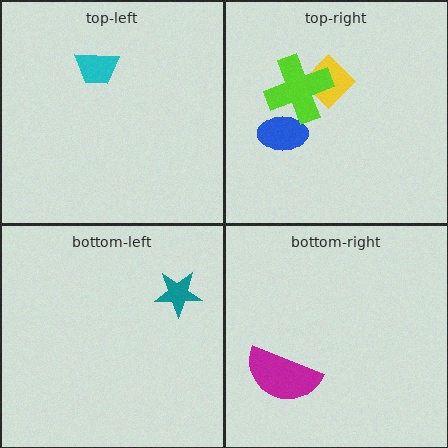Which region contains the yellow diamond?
The top-right region.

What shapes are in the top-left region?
The cyan trapezoid.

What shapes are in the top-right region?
The blue ellipse, the yellow diamond, the lime cross.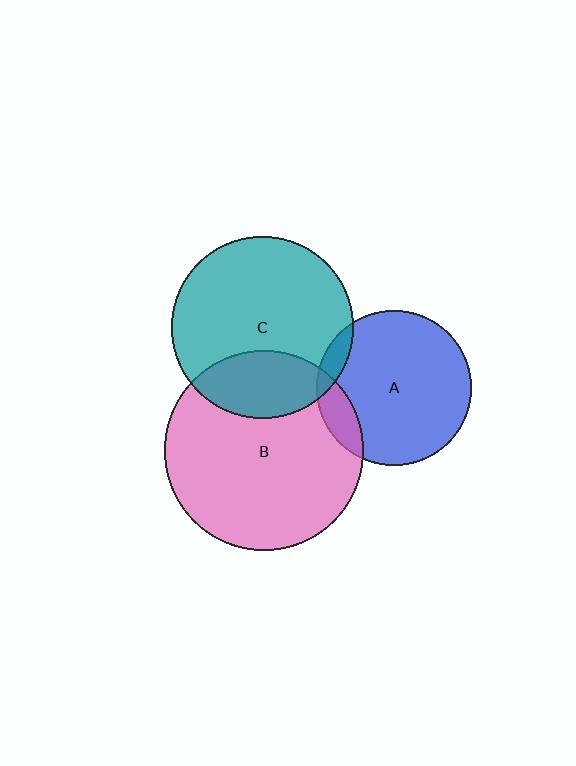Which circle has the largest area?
Circle B (pink).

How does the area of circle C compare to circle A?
Approximately 1.4 times.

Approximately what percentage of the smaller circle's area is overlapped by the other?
Approximately 25%.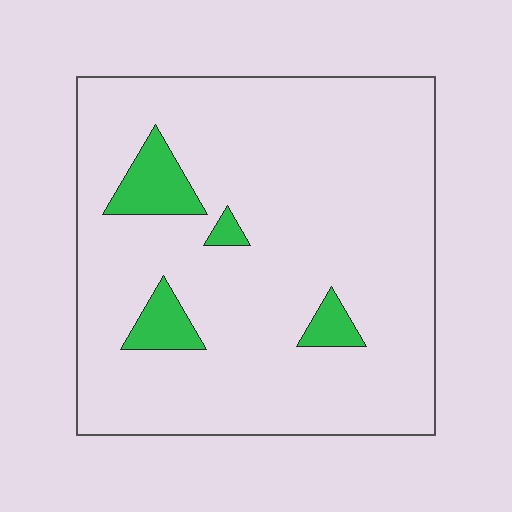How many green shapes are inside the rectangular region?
4.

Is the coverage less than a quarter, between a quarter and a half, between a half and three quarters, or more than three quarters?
Less than a quarter.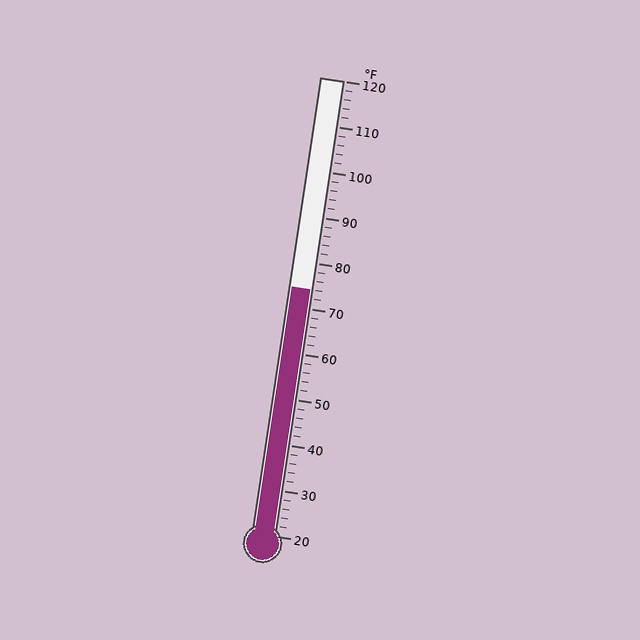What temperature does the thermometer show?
The thermometer shows approximately 74°F.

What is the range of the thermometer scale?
The thermometer scale ranges from 20°F to 120°F.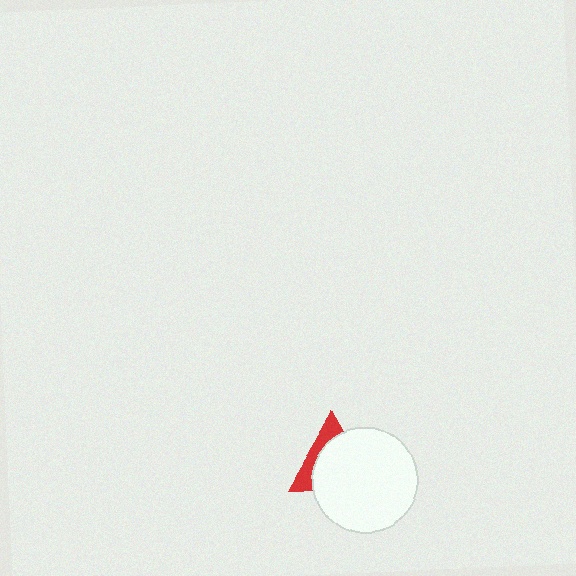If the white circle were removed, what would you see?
You would see the complete red triangle.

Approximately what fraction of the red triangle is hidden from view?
Roughly 68% of the red triangle is hidden behind the white circle.